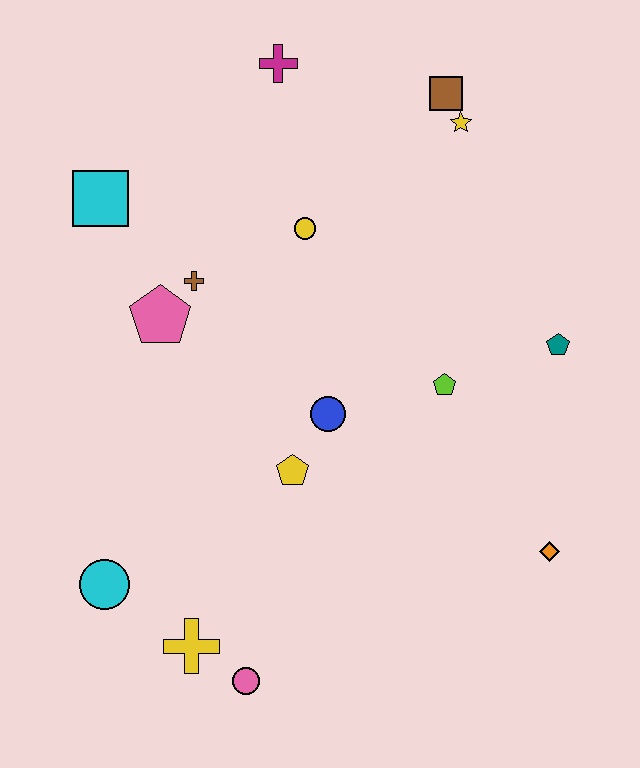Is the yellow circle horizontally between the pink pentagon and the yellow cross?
No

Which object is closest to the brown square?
The yellow star is closest to the brown square.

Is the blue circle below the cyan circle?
No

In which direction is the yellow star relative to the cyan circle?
The yellow star is above the cyan circle.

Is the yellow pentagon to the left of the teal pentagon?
Yes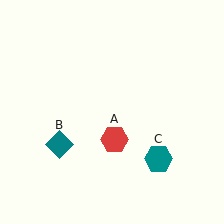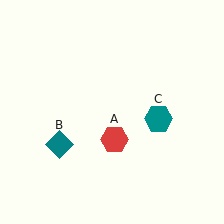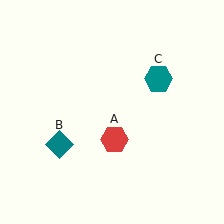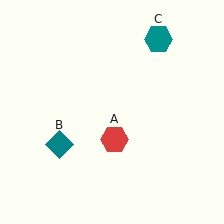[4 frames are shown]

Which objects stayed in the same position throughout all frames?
Red hexagon (object A) and teal diamond (object B) remained stationary.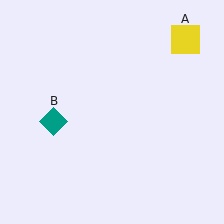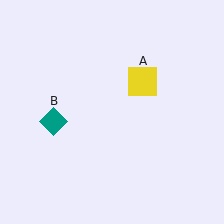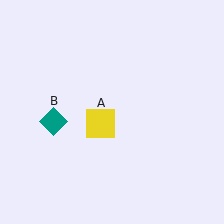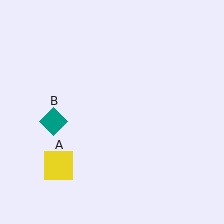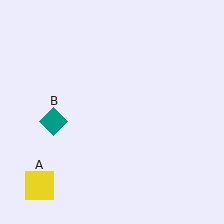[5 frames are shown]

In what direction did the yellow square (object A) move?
The yellow square (object A) moved down and to the left.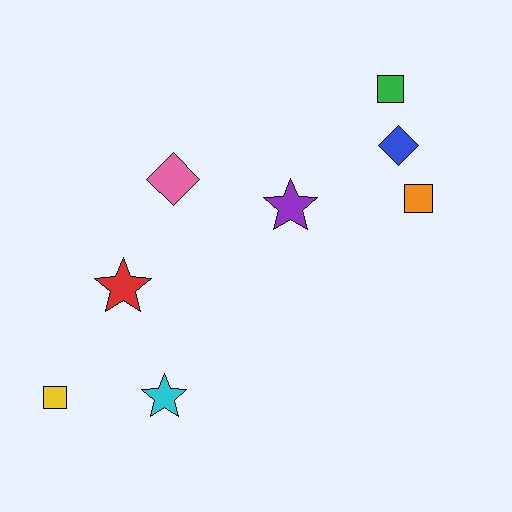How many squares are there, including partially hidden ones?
There are 3 squares.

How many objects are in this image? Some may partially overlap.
There are 8 objects.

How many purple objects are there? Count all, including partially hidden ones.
There is 1 purple object.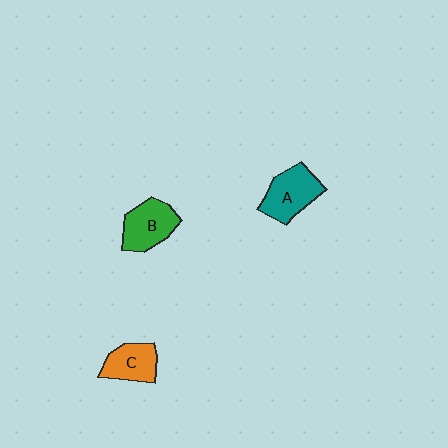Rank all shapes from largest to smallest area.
From largest to smallest: A (teal), B (green), C (orange).